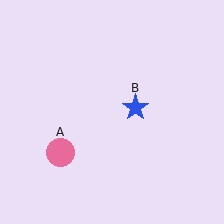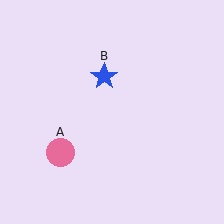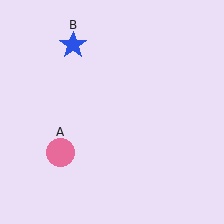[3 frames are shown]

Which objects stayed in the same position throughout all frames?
Pink circle (object A) remained stationary.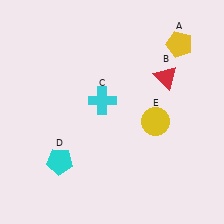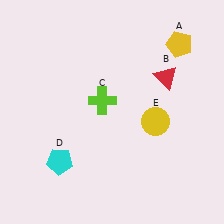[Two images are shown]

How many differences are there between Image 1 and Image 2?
There is 1 difference between the two images.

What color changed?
The cross (C) changed from cyan in Image 1 to lime in Image 2.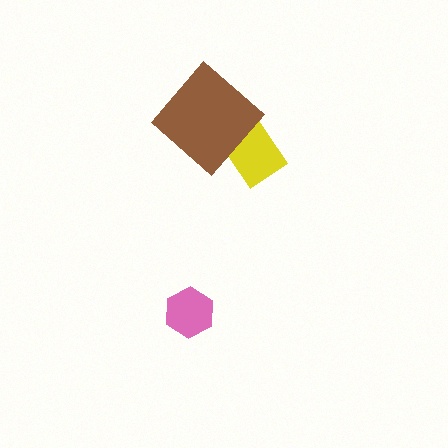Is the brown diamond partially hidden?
No, no other shape covers it.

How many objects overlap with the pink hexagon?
0 objects overlap with the pink hexagon.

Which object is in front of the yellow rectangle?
The brown diamond is in front of the yellow rectangle.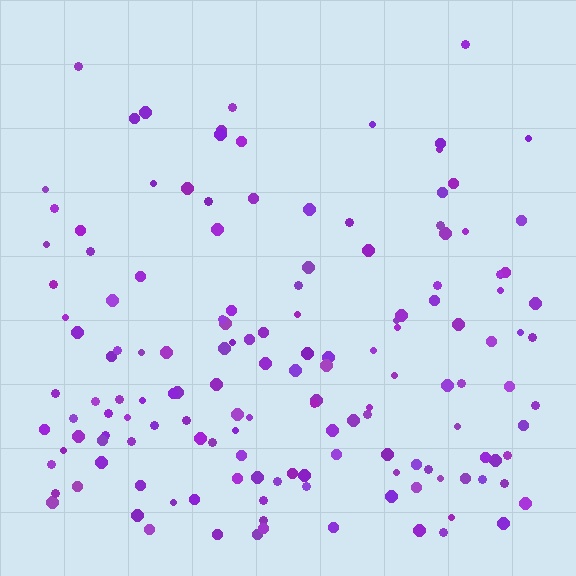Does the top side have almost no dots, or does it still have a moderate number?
Still a moderate number, just noticeably fewer than the bottom.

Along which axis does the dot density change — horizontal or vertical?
Vertical.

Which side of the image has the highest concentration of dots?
The bottom.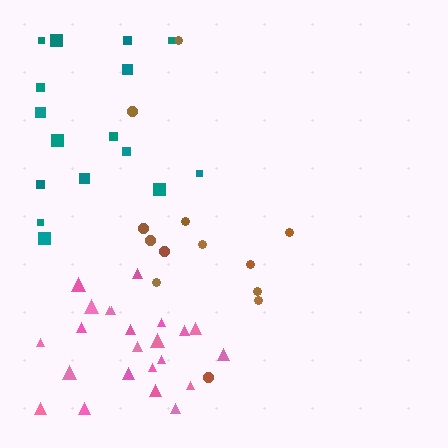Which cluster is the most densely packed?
Pink.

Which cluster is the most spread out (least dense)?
Brown.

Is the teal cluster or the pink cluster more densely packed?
Pink.